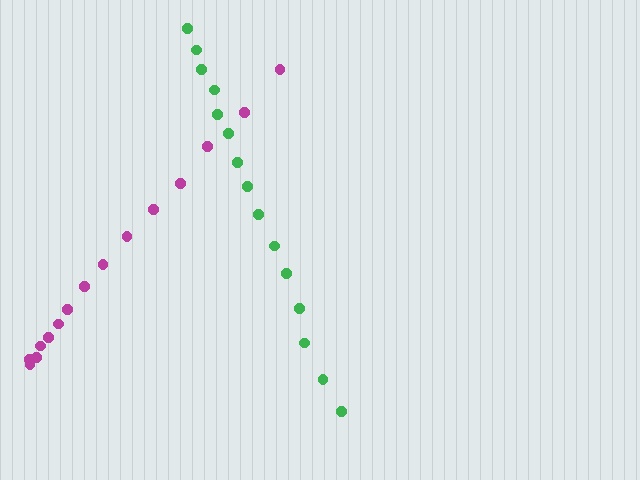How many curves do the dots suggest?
There are 2 distinct paths.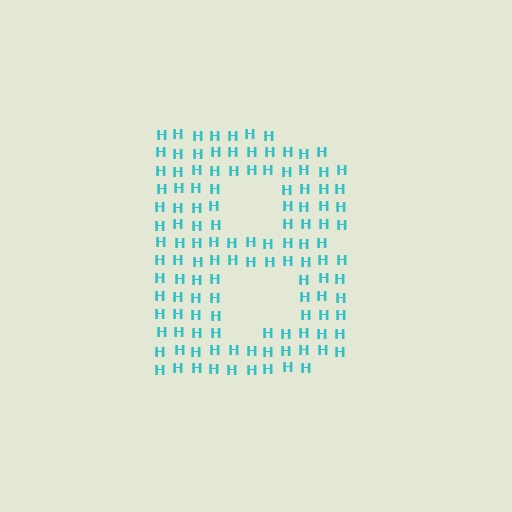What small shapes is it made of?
It is made of small letter H's.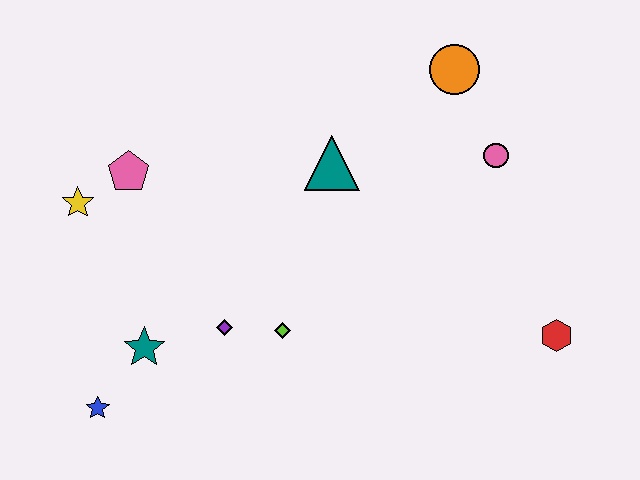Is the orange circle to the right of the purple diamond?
Yes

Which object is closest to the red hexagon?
The pink circle is closest to the red hexagon.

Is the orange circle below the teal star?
No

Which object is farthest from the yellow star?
The red hexagon is farthest from the yellow star.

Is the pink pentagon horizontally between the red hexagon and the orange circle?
No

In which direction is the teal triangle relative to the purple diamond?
The teal triangle is above the purple diamond.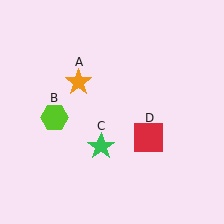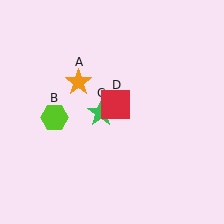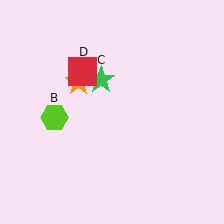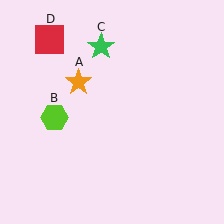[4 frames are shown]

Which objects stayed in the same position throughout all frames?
Orange star (object A) and lime hexagon (object B) remained stationary.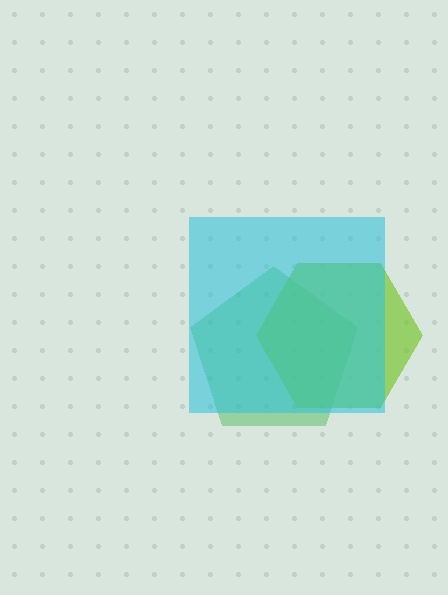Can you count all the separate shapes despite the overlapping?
Yes, there are 3 separate shapes.